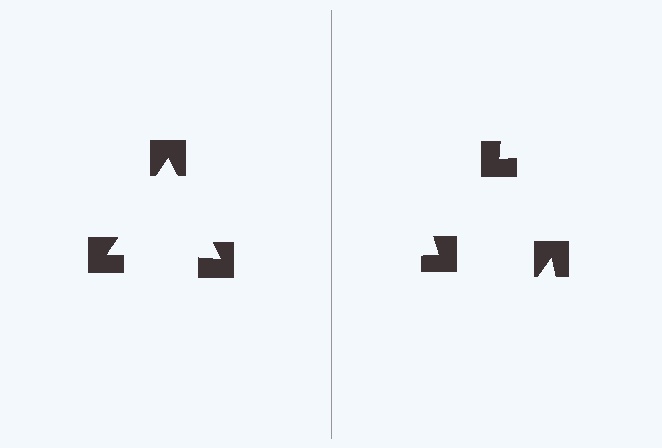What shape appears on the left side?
An illusory triangle.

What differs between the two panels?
The notched squares are positioned identically on both sides; only the wedge orientations differ. On the left they align to a triangle; on the right they are misaligned.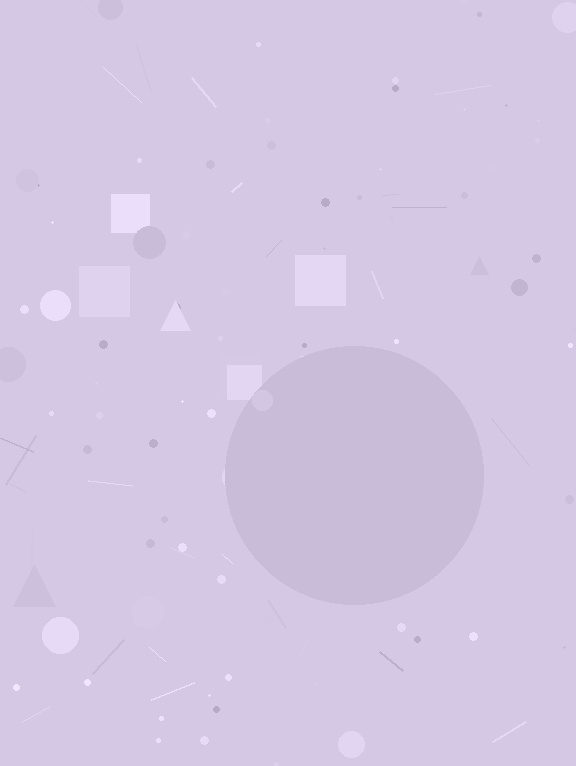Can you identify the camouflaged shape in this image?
The camouflaged shape is a circle.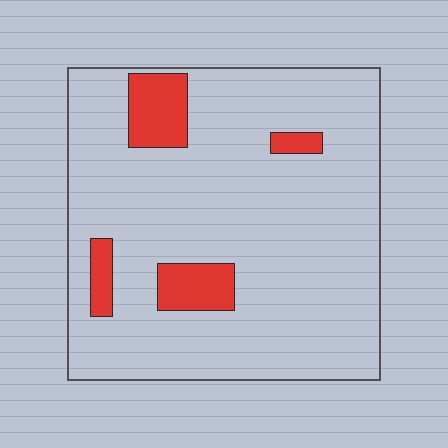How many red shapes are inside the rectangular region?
4.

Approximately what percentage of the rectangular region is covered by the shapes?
Approximately 10%.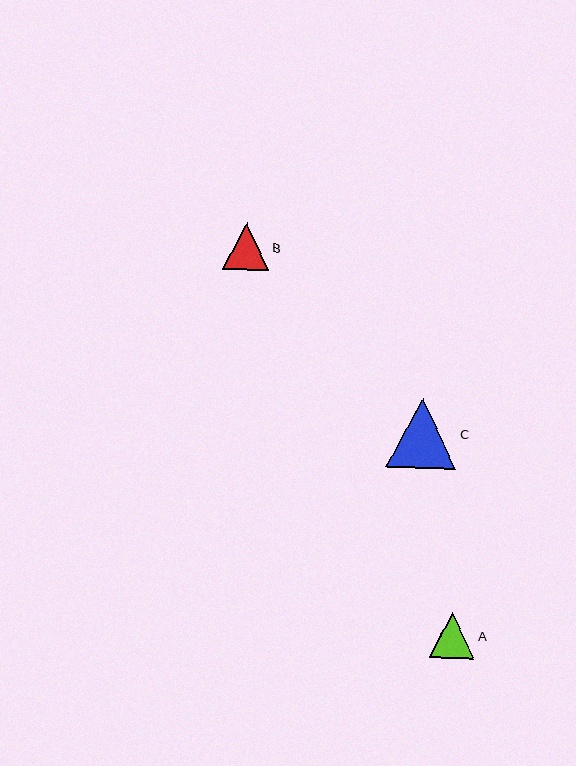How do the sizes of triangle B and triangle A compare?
Triangle B and triangle A are approximately the same size.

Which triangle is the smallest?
Triangle A is the smallest with a size of approximately 45 pixels.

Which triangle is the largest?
Triangle C is the largest with a size of approximately 70 pixels.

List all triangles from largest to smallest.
From largest to smallest: C, B, A.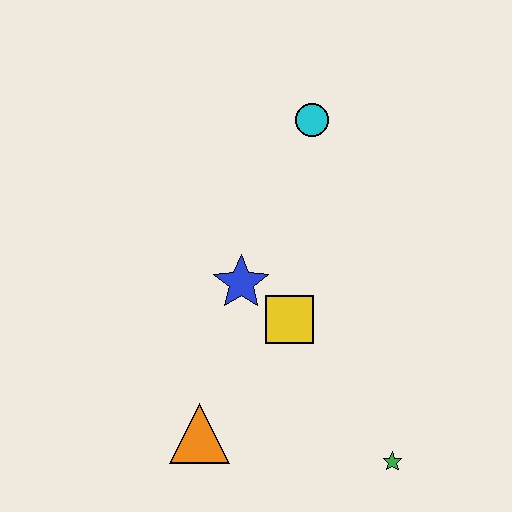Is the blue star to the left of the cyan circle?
Yes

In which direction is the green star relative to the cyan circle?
The green star is below the cyan circle.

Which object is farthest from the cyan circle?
The green star is farthest from the cyan circle.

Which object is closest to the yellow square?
The blue star is closest to the yellow square.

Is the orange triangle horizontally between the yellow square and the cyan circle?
No